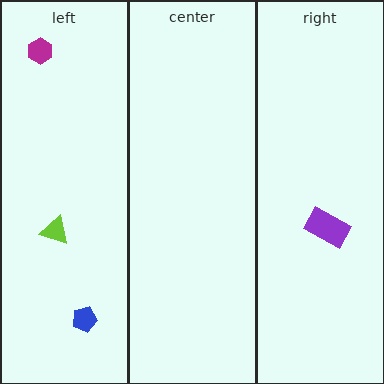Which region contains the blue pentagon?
The left region.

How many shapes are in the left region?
3.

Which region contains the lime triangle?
The left region.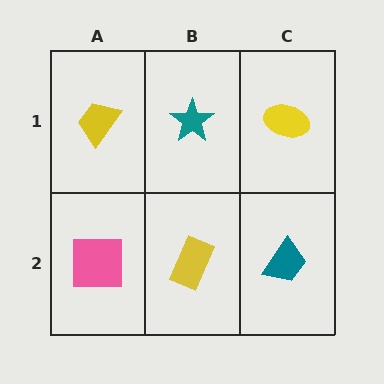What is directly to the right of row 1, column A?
A teal star.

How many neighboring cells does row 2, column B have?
3.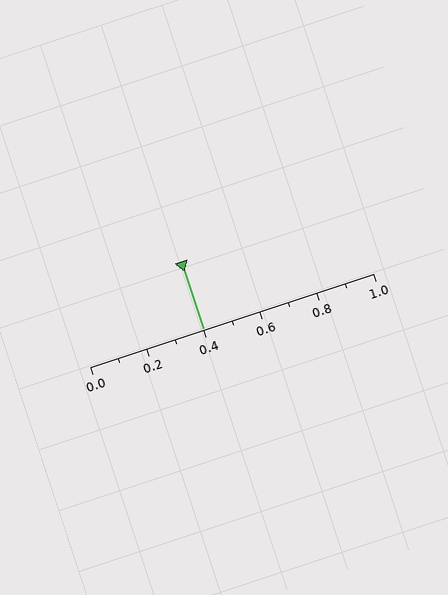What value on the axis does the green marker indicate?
The marker indicates approximately 0.4.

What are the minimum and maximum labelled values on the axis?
The axis runs from 0.0 to 1.0.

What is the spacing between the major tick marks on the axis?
The major ticks are spaced 0.2 apart.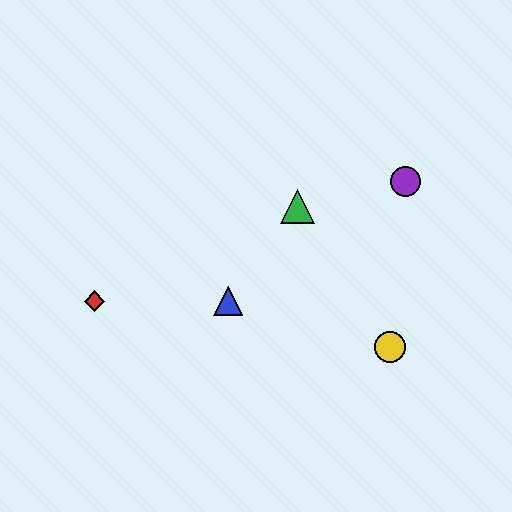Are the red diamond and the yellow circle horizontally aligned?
No, the red diamond is at y≈301 and the yellow circle is at y≈347.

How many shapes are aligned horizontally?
2 shapes (the red diamond, the blue triangle) are aligned horizontally.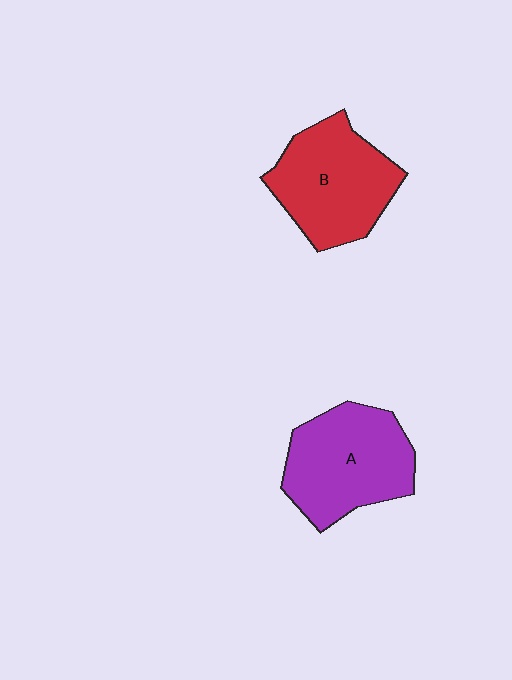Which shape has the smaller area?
Shape B (red).